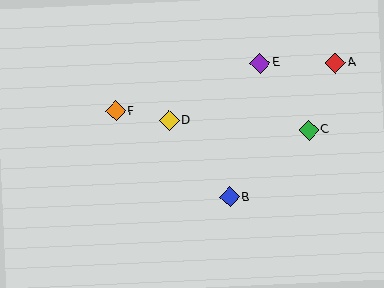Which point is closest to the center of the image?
Point D at (169, 121) is closest to the center.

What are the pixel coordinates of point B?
Point B is at (230, 197).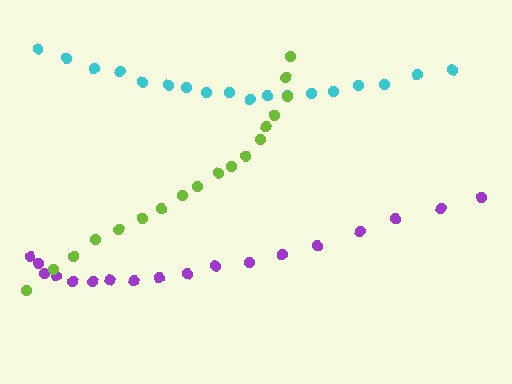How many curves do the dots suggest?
There are 3 distinct paths.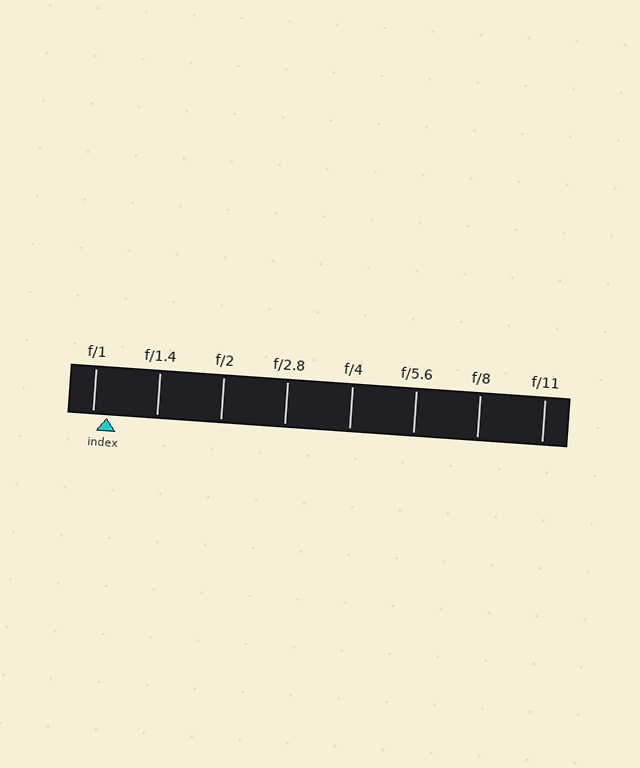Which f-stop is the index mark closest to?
The index mark is closest to f/1.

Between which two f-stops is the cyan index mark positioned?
The index mark is between f/1 and f/1.4.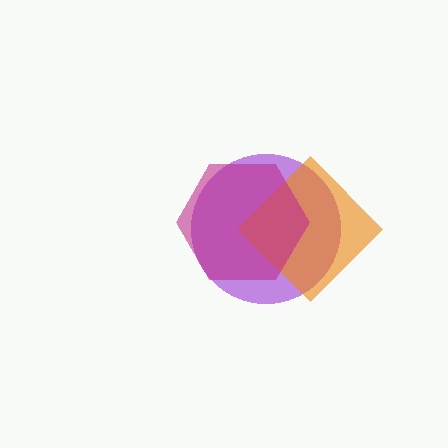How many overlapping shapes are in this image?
There are 3 overlapping shapes in the image.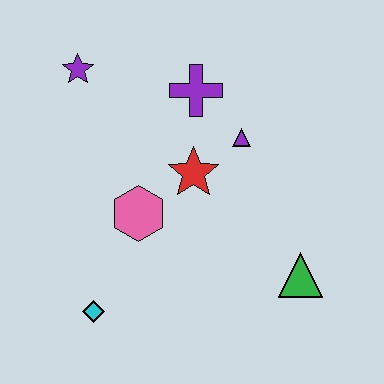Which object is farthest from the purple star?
The green triangle is farthest from the purple star.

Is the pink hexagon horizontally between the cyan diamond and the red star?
Yes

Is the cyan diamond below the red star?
Yes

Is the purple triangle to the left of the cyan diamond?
No